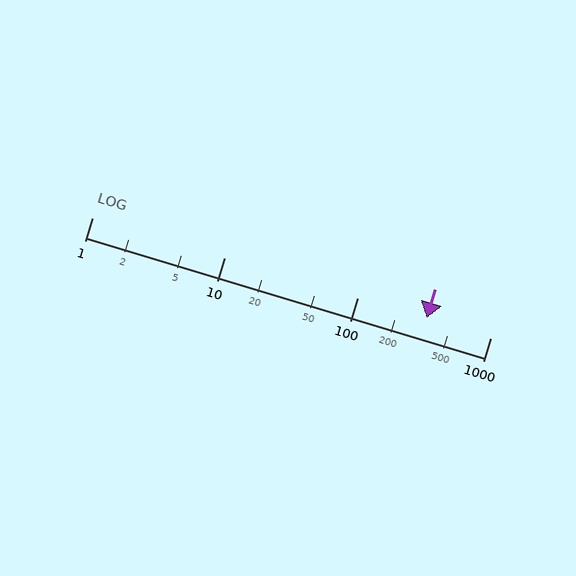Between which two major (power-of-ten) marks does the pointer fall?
The pointer is between 100 and 1000.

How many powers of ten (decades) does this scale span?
The scale spans 3 decades, from 1 to 1000.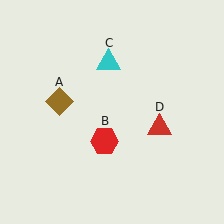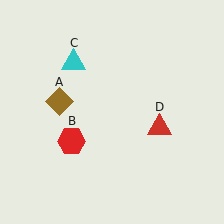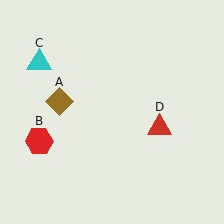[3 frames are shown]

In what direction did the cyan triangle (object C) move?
The cyan triangle (object C) moved left.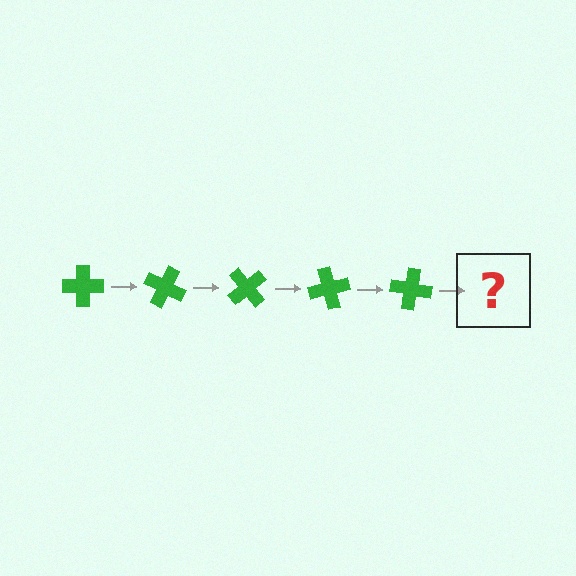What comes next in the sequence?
The next element should be a green cross rotated 125 degrees.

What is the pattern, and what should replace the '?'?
The pattern is that the cross rotates 25 degrees each step. The '?' should be a green cross rotated 125 degrees.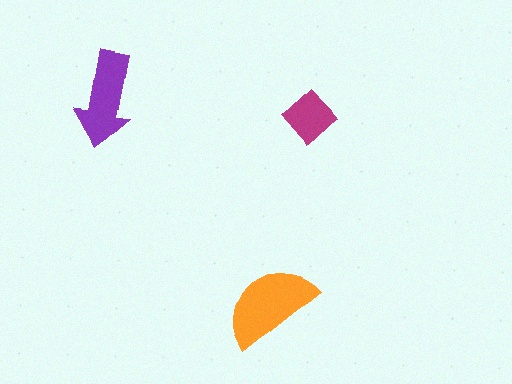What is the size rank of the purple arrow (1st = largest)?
2nd.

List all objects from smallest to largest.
The magenta diamond, the purple arrow, the orange semicircle.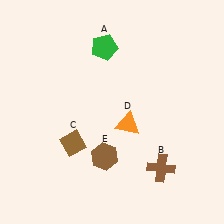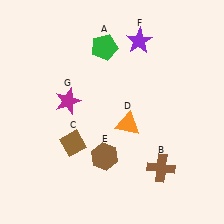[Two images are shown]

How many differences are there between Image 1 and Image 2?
There are 2 differences between the two images.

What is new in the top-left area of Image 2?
A magenta star (G) was added in the top-left area of Image 2.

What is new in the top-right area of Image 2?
A purple star (F) was added in the top-right area of Image 2.